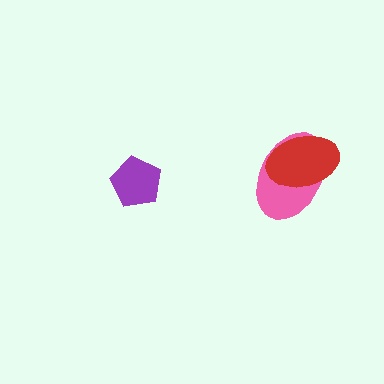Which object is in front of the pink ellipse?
The red ellipse is in front of the pink ellipse.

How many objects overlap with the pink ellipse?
1 object overlaps with the pink ellipse.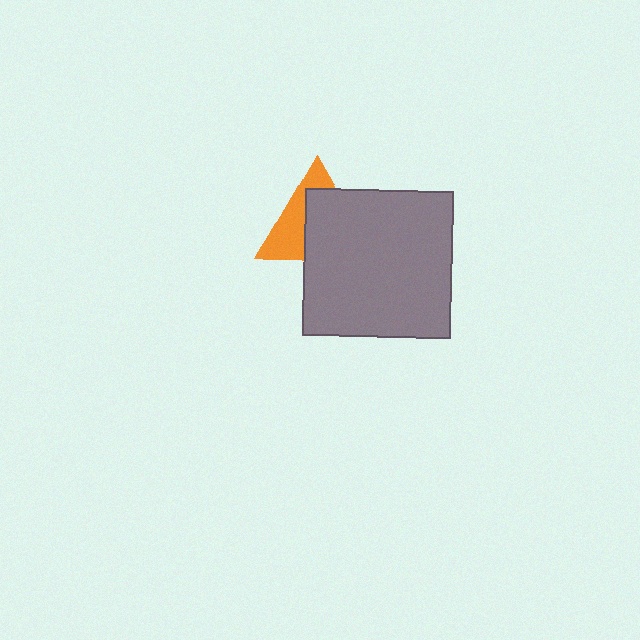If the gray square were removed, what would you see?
You would see the complete orange triangle.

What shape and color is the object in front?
The object in front is a gray square.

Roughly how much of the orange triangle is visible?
A small part of it is visible (roughly 42%).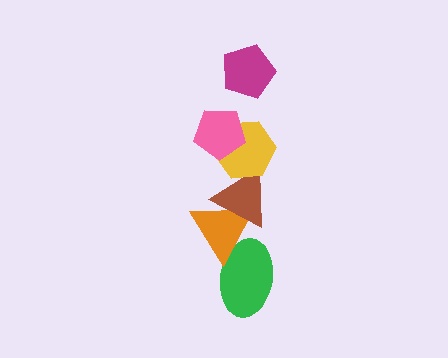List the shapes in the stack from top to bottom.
From top to bottom: the magenta pentagon, the pink pentagon, the yellow hexagon, the brown triangle, the orange triangle, the green ellipse.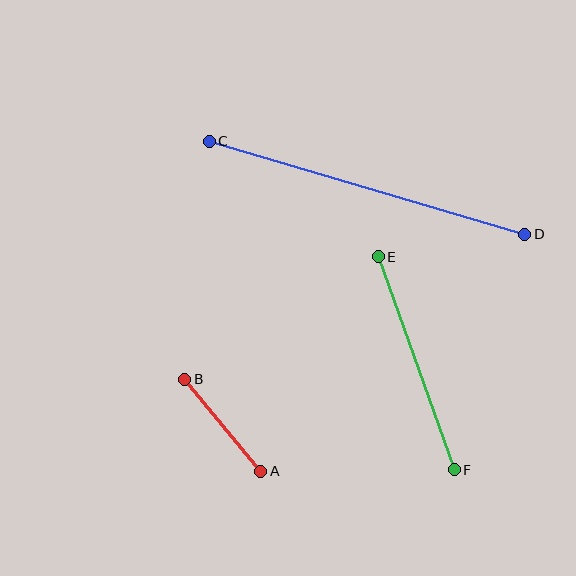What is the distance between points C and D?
The distance is approximately 329 pixels.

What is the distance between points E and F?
The distance is approximately 226 pixels.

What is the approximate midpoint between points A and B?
The midpoint is at approximately (223, 425) pixels.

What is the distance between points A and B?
The distance is approximately 119 pixels.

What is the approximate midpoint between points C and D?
The midpoint is at approximately (367, 188) pixels.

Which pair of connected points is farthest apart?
Points C and D are farthest apart.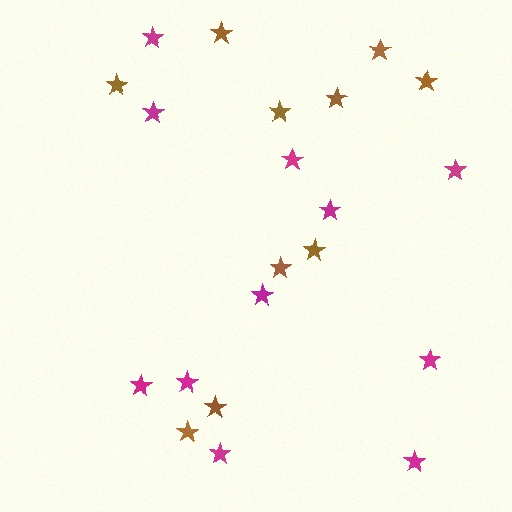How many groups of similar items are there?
There are 2 groups: one group of brown stars (10) and one group of magenta stars (11).